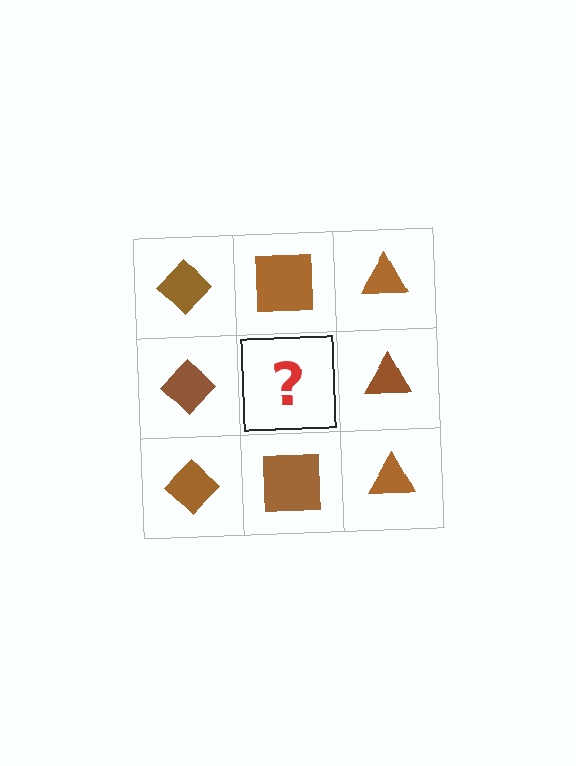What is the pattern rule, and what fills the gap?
The rule is that each column has a consistent shape. The gap should be filled with a brown square.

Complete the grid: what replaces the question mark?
The question mark should be replaced with a brown square.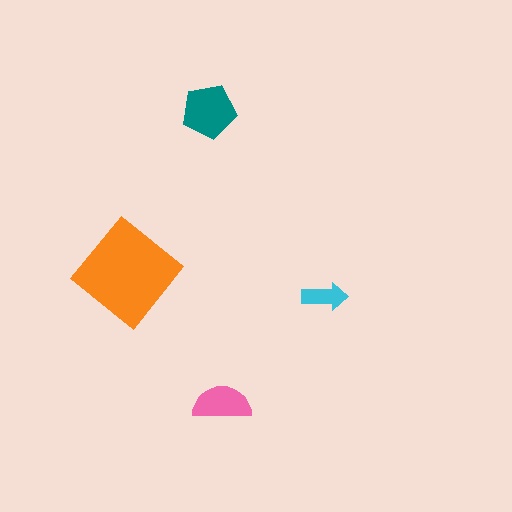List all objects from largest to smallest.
The orange diamond, the teal pentagon, the pink semicircle, the cyan arrow.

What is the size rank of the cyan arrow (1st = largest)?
4th.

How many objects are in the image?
There are 4 objects in the image.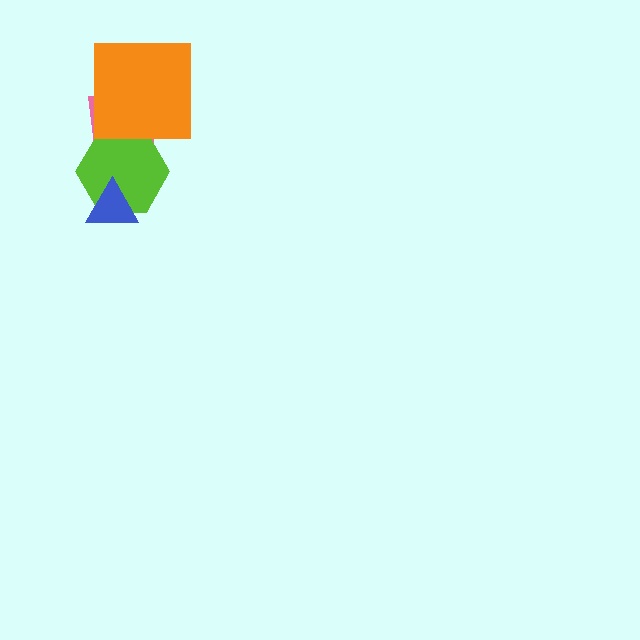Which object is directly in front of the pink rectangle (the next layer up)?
The lime hexagon is directly in front of the pink rectangle.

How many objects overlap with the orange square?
2 objects overlap with the orange square.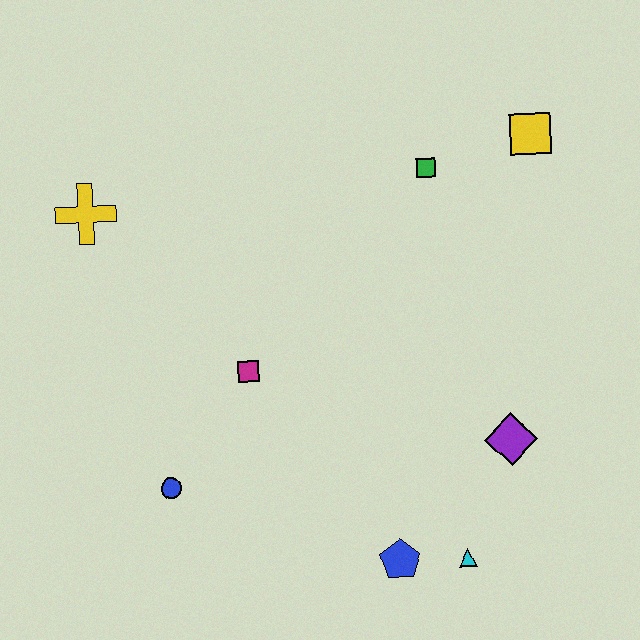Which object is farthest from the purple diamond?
The yellow cross is farthest from the purple diamond.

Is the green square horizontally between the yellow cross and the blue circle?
No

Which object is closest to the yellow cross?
The magenta square is closest to the yellow cross.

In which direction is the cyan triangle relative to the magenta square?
The cyan triangle is to the right of the magenta square.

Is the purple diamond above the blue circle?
Yes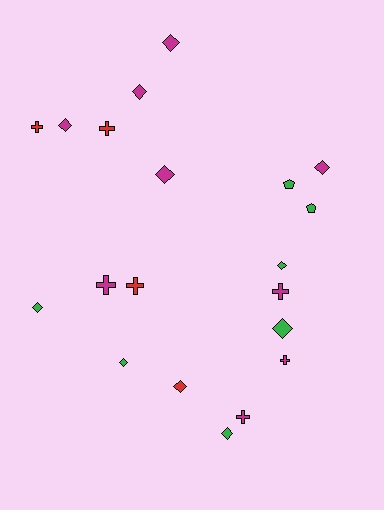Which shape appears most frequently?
Diamond, with 11 objects.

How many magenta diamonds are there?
There are 5 magenta diamonds.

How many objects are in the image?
There are 20 objects.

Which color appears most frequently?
Magenta, with 9 objects.